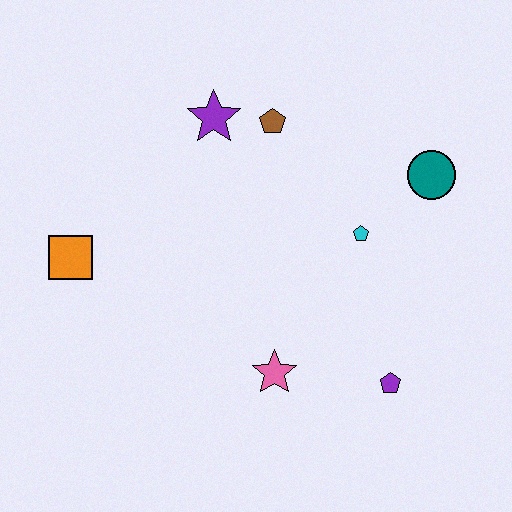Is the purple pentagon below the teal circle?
Yes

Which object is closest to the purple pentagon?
The pink star is closest to the purple pentagon.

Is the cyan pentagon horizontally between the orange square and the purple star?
No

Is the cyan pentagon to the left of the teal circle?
Yes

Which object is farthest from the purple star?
The purple pentagon is farthest from the purple star.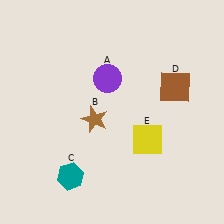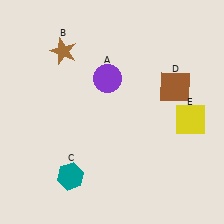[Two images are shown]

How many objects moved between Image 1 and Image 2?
2 objects moved between the two images.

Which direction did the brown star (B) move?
The brown star (B) moved up.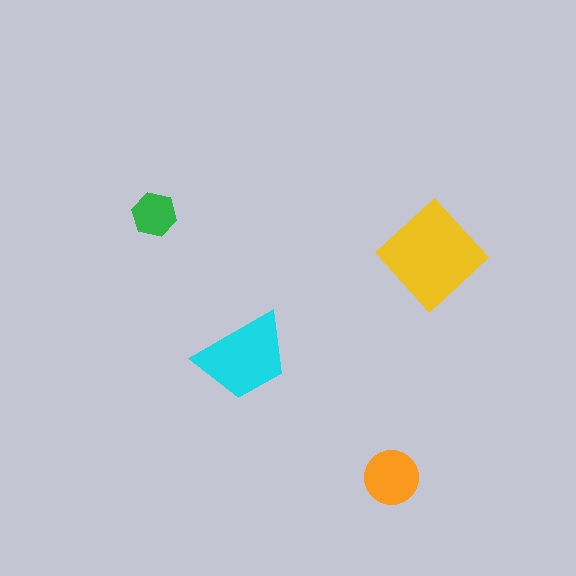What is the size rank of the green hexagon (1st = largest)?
4th.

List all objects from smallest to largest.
The green hexagon, the orange circle, the cyan trapezoid, the yellow diamond.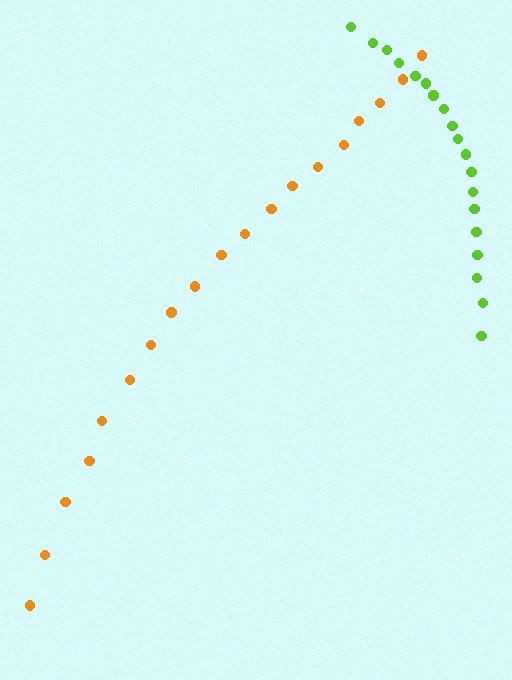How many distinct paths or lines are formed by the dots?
There are 2 distinct paths.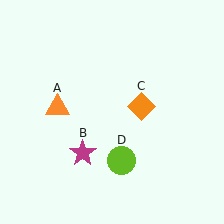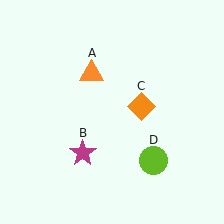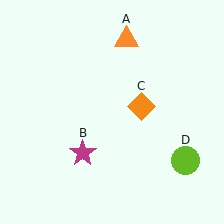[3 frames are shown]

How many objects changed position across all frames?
2 objects changed position: orange triangle (object A), lime circle (object D).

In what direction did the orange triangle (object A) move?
The orange triangle (object A) moved up and to the right.